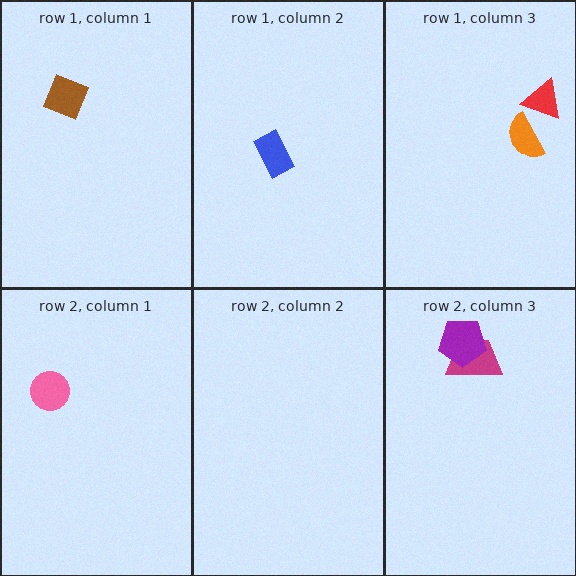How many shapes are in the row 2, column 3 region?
2.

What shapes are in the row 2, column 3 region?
The magenta trapezoid, the purple pentagon.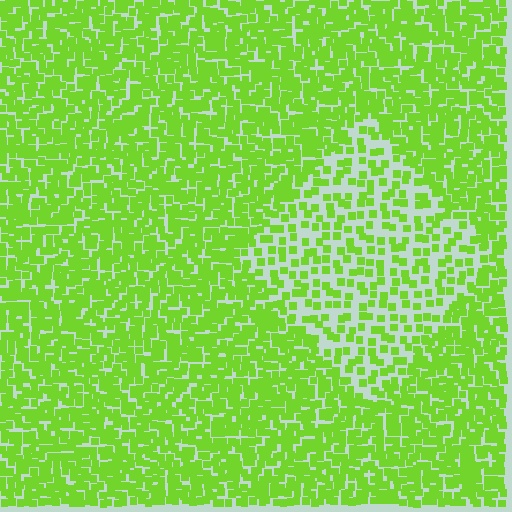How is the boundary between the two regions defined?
The boundary is defined by a change in element density (approximately 2.2x ratio). All elements are the same color, size, and shape.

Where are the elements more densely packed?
The elements are more densely packed outside the diamond boundary.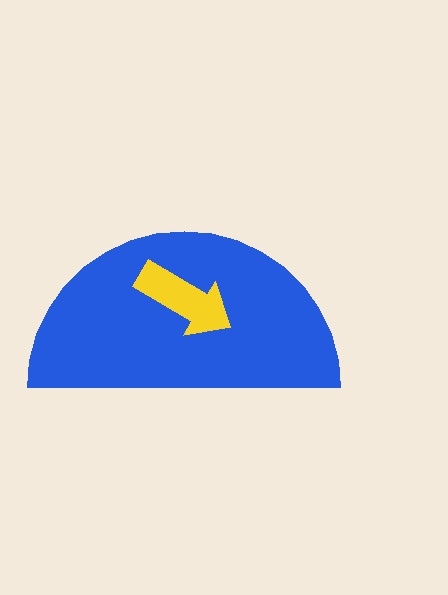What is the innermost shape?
The yellow arrow.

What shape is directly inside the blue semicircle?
The yellow arrow.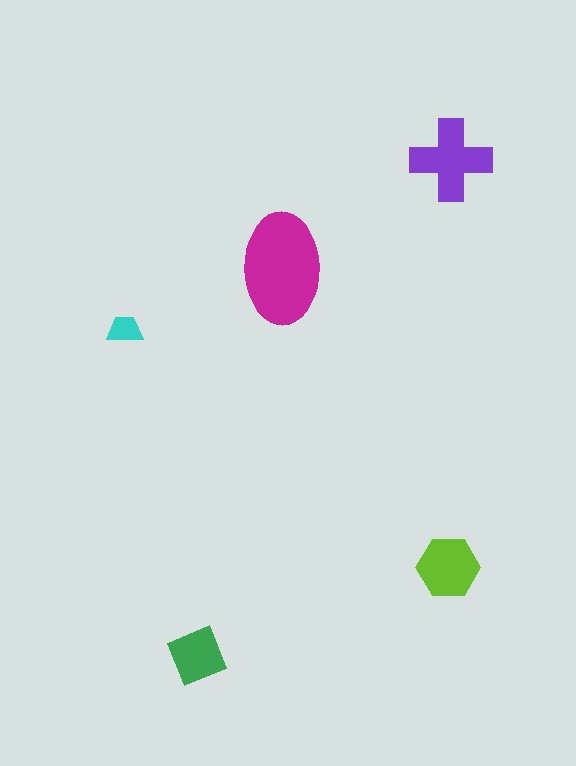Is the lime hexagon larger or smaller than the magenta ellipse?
Smaller.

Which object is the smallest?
The cyan trapezoid.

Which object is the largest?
The magenta ellipse.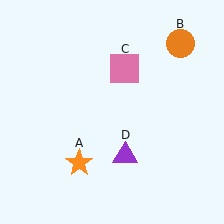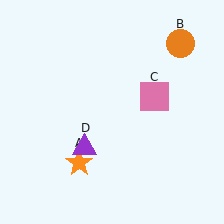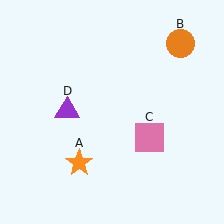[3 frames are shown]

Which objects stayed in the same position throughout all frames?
Orange star (object A) and orange circle (object B) remained stationary.